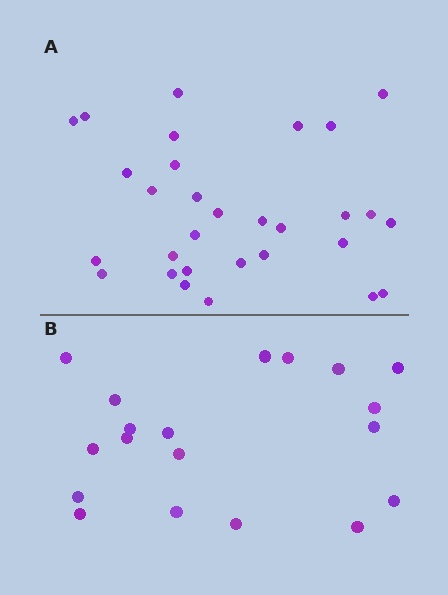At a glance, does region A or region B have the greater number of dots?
Region A (the top region) has more dots.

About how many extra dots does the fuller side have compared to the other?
Region A has roughly 12 or so more dots than region B.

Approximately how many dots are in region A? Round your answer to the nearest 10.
About 30 dots.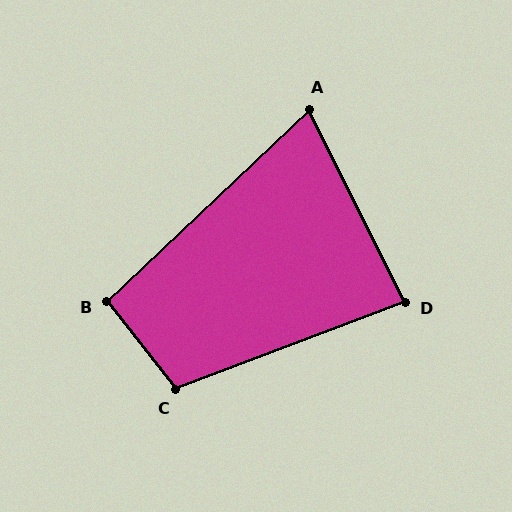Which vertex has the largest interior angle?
C, at approximately 107 degrees.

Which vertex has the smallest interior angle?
A, at approximately 73 degrees.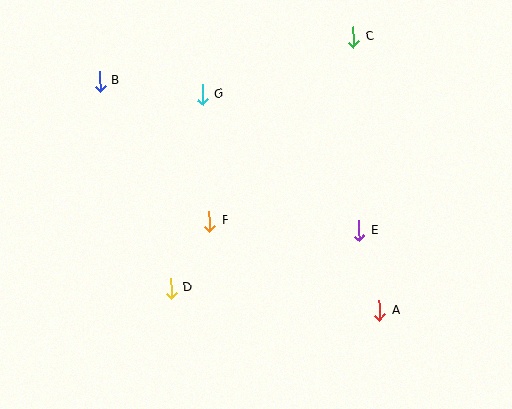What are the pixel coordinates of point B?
Point B is at (99, 81).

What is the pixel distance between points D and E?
The distance between D and E is 197 pixels.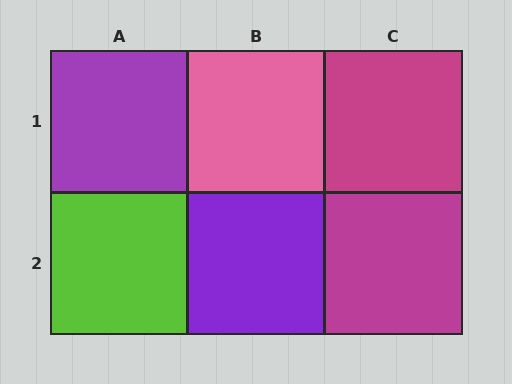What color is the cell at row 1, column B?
Pink.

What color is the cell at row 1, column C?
Magenta.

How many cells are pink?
1 cell is pink.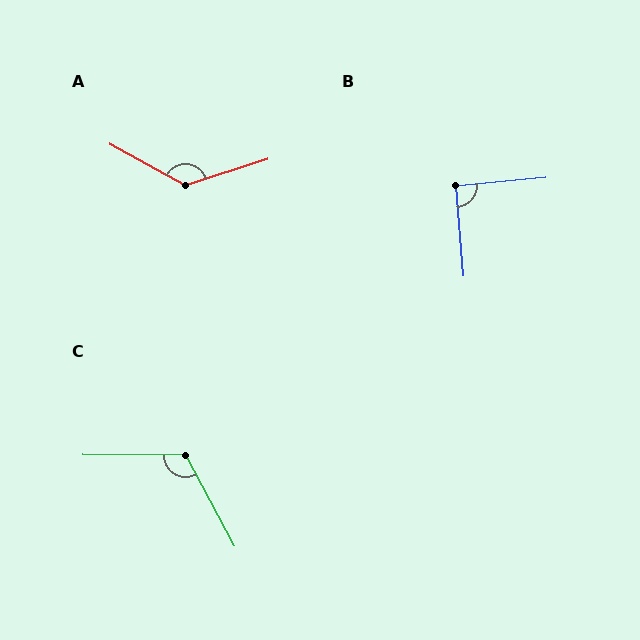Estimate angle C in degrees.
Approximately 118 degrees.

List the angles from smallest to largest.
B (91°), C (118°), A (134°).